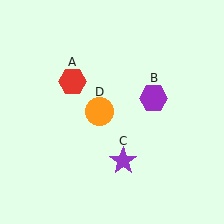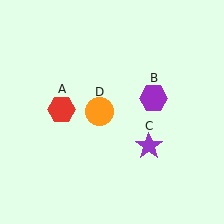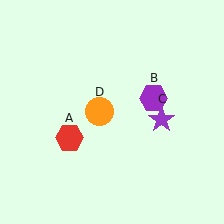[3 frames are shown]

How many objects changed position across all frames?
2 objects changed position: red hexagon (object A), purple star (object C).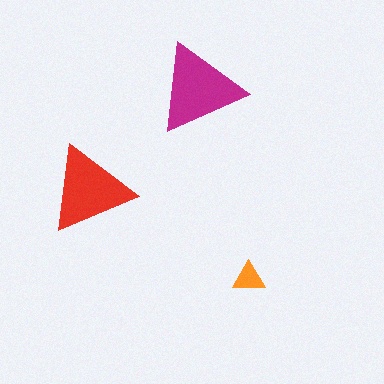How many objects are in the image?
There are 3 objects in the image.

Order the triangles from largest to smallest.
the magenta one, the red one, the orange one.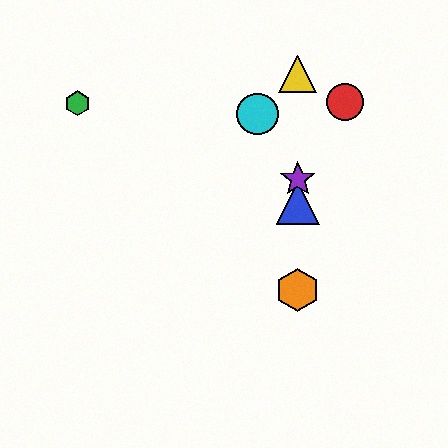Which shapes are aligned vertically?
The blue triangle, the yellow triangle, the purple star, the orange hexagon are aligned vertically.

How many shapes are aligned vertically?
4 shapes (the blue triangle, the yellow triangle, the purple star, the orange hexagon) are aligned vertically.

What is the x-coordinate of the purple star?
The purple star is at x≈298.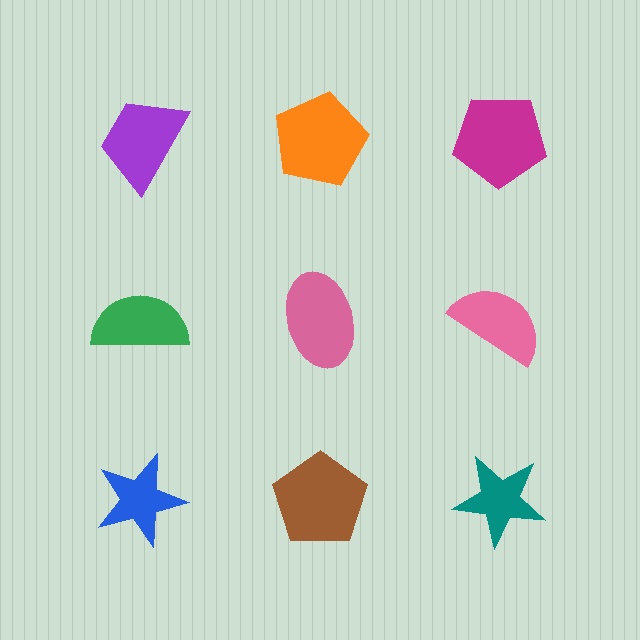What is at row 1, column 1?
A purple trapezoid.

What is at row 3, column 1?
A blue star.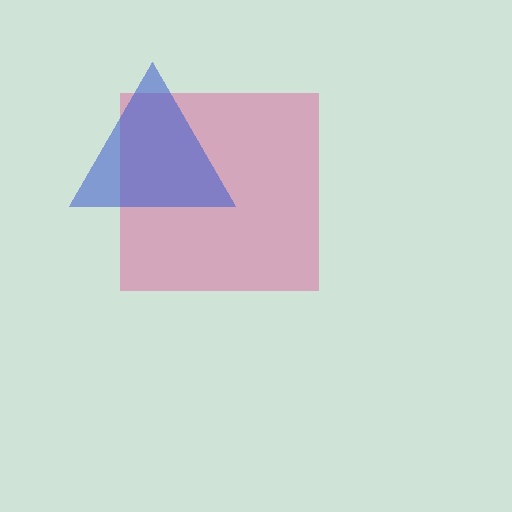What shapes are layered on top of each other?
The layered shapes are: a pink square, a blue triangle.